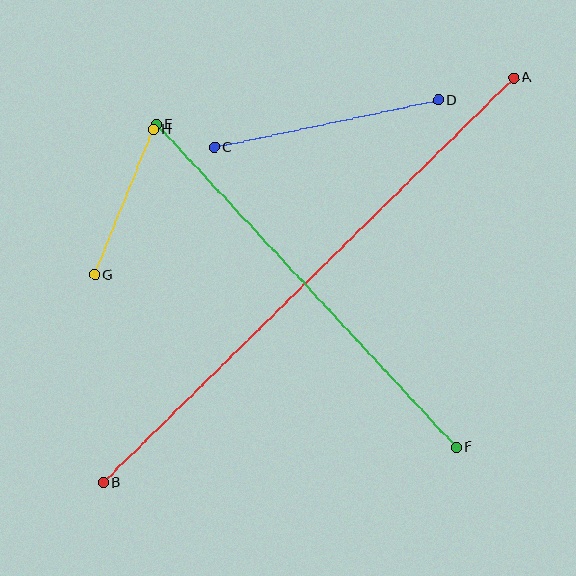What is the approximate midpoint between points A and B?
The midpoint is at approximately (308, 280) pixels.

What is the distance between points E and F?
The distance is approximately 441 pixels.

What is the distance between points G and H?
The distance is approximately 157 pixels.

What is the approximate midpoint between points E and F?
The midpoint is at approximately (306, 286) pixels.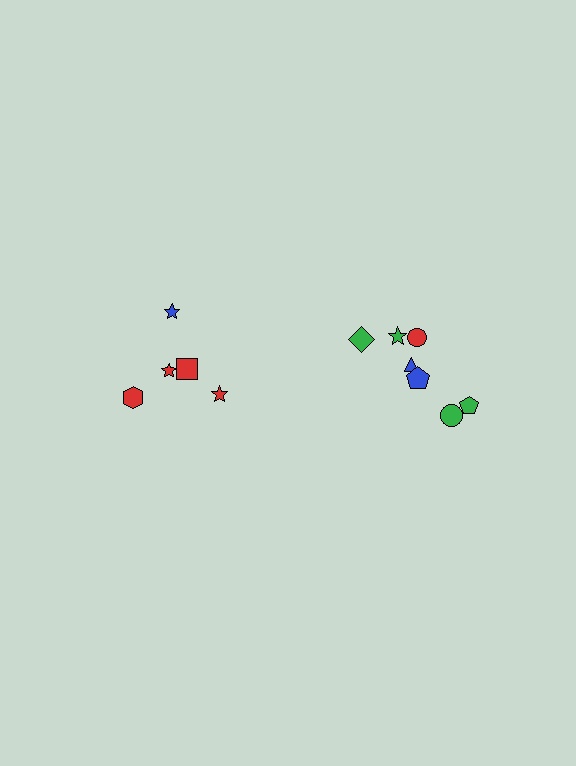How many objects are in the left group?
There are 5 objects.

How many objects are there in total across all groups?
There are 12 objects.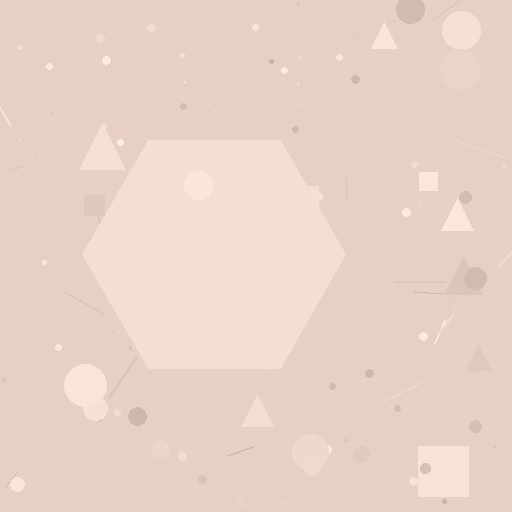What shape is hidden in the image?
A hexagon is hidden in the image.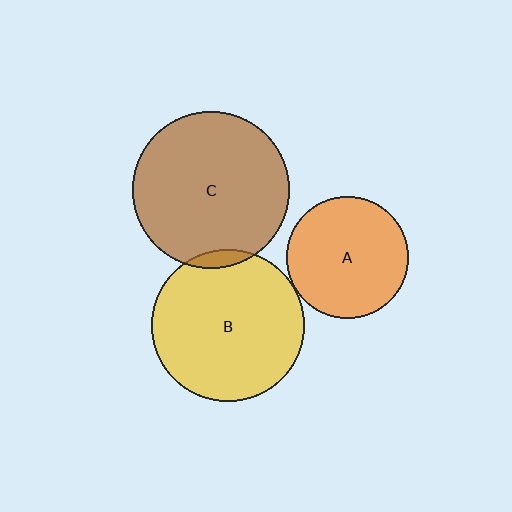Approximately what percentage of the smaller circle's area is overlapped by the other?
Approximately 5%.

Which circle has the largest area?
Circle C (brown).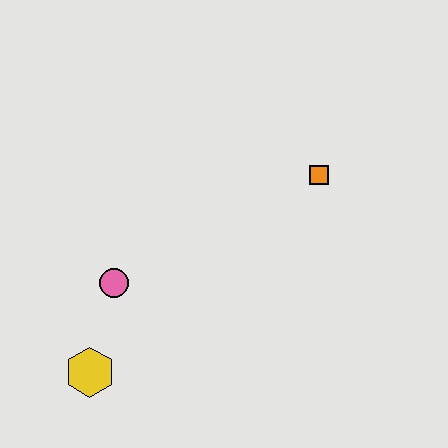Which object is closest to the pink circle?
The yellow hexagon is closest to the pink circle.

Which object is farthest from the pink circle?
The orange square is farthest from the pink circle.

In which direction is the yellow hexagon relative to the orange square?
The yellow hexagon is to the left of the orange square.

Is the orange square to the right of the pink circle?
Yes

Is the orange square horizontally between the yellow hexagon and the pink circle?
No